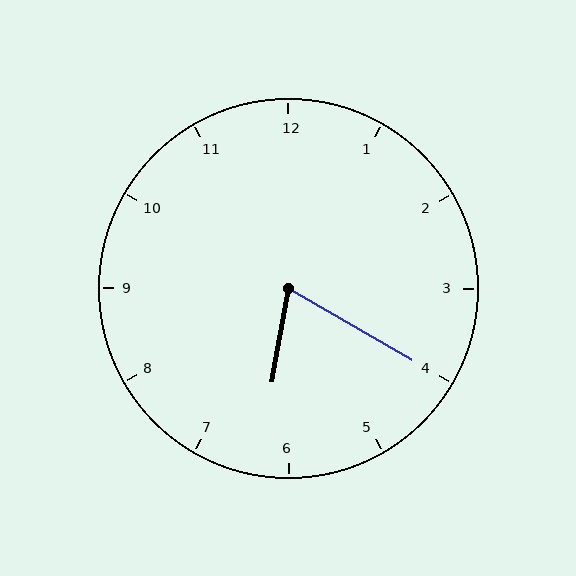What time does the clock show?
6:20.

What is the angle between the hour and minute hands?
Approximately 70 degrees.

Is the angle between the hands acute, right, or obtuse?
It is acute.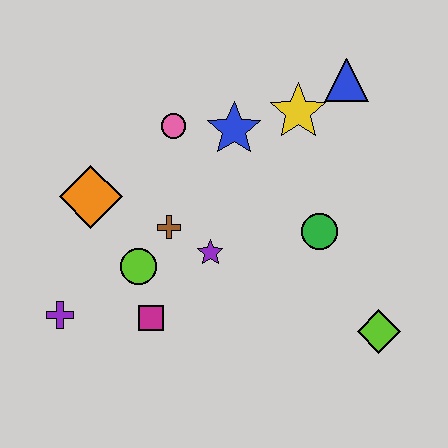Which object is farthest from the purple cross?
The blue triangle is farthest from the purple cross.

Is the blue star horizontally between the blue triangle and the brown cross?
Yes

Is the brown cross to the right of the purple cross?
Yes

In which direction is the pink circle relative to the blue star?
The pink circle is to the left of the blue star.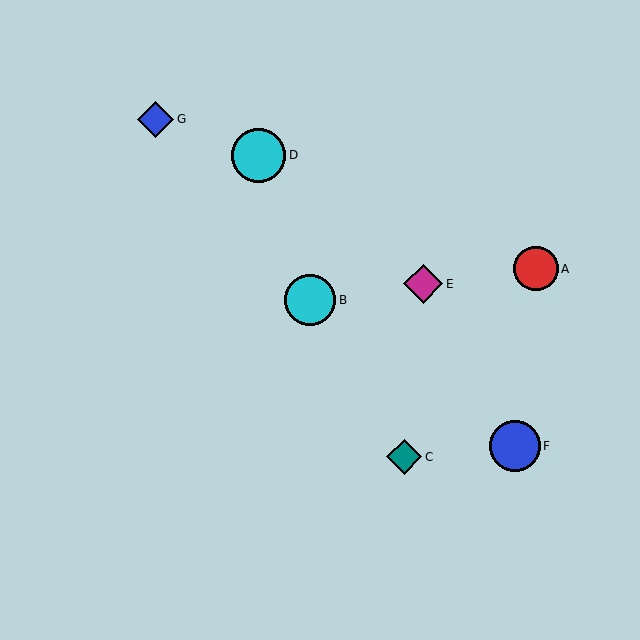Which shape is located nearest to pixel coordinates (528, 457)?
The blue circle (labeled F) at (515, 446) is nearest to that location.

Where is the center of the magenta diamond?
The center of the magenta diamond is at (423, 284).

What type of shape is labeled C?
Shape C is a teal diamond.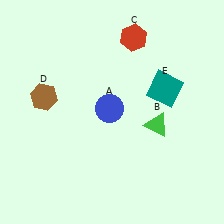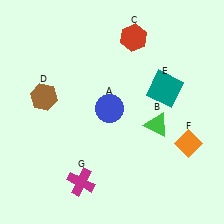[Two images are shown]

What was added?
An orange diamond (F), a magenta cross (G) were added in Image 2.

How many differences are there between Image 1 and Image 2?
There are 2 differences between the two images.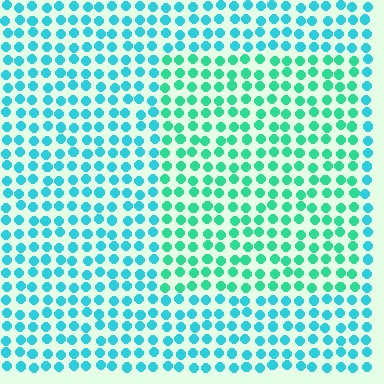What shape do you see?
I see a rectangle.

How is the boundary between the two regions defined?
The boundary is defined purely by a slight shift in hue (about 29 degrees). Spacing, size, and orientation are identical on both sides.